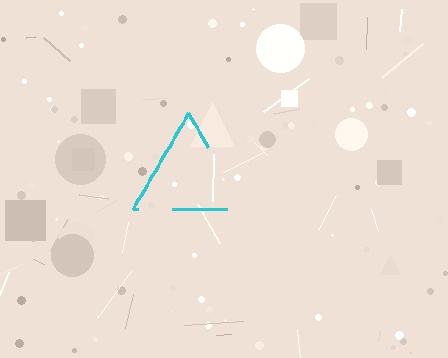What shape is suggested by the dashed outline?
The dashed outline suggests a triangle.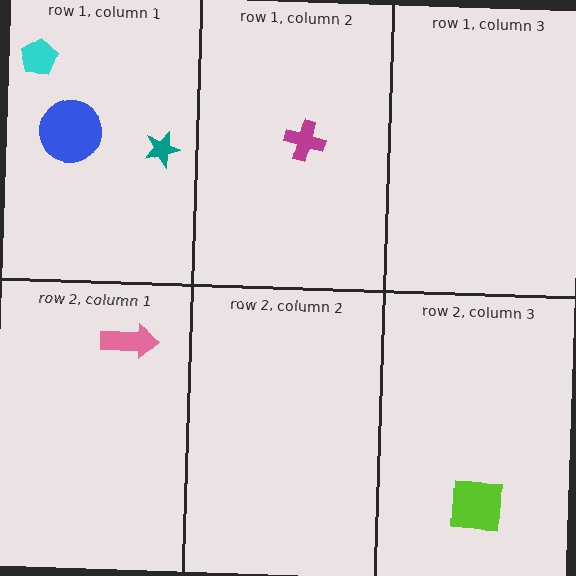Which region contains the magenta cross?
The row 1, column 2 region.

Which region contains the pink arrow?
The row 2, column 1 region.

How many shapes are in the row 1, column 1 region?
3.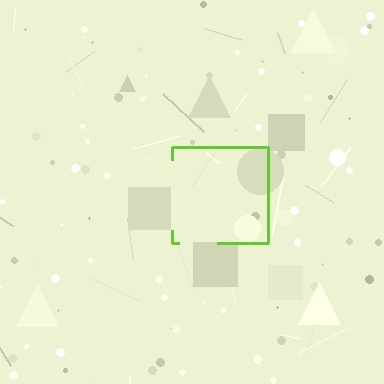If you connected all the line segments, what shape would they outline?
They would outline a square.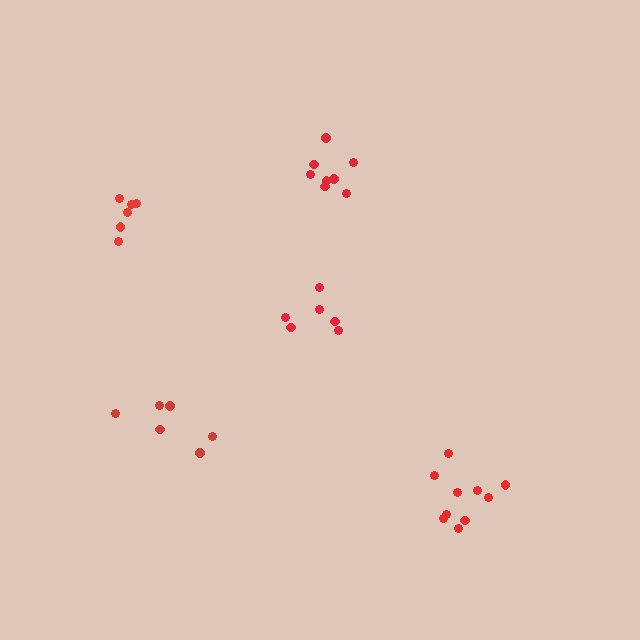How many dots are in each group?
Group 1: 10 dots, Group 2: 6 dots, Group 3: 8 dots, Group 4: 6 dots, Group 5: 6 dots (36 total).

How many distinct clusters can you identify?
There are 5 distinct clusters.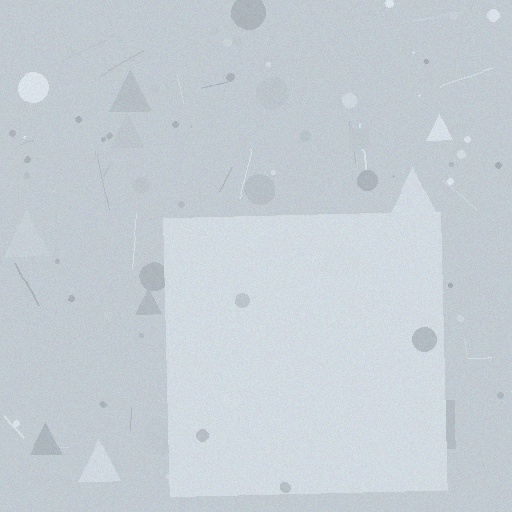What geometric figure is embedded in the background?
A square is embedded in the background.